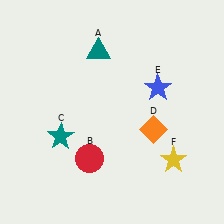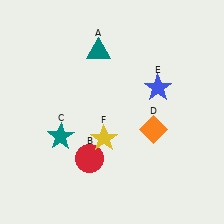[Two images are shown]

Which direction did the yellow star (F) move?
The yellow star (F) moved left.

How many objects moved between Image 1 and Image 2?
1 object moved between the two images.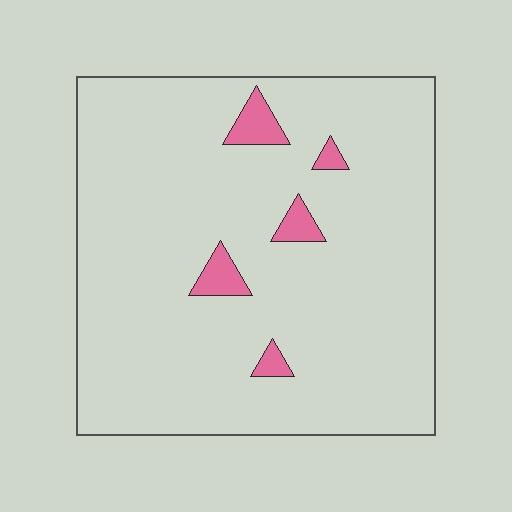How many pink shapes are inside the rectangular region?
5.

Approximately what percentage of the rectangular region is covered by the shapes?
Approximately 5%.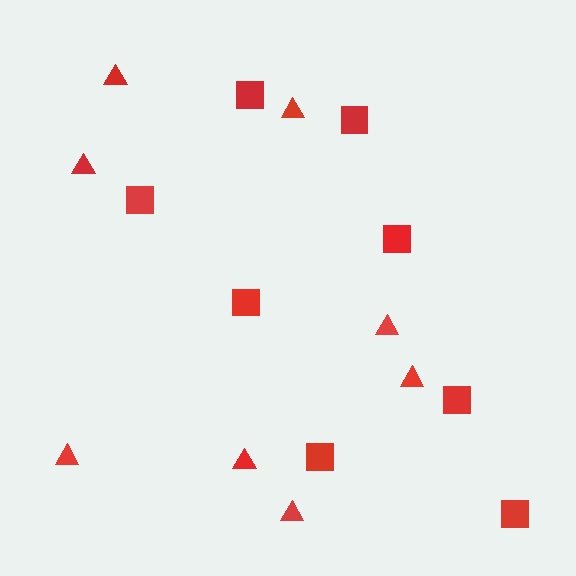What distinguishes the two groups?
There are 2 groups: one group of triangles (8) and one group of squares (8).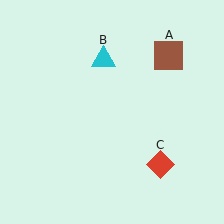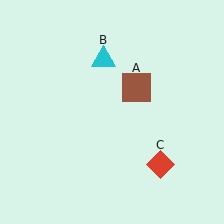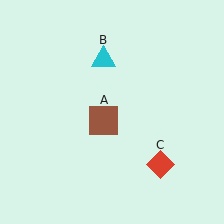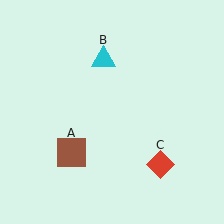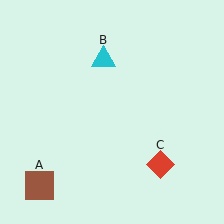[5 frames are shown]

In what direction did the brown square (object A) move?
The brown square (object A) moved down and to the left.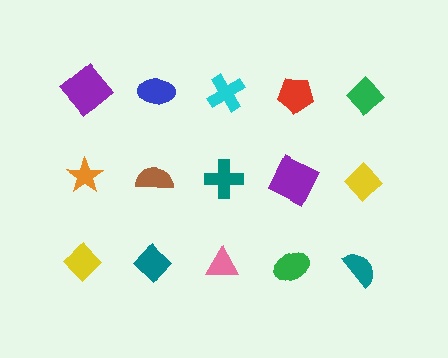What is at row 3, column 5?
A teal semicircle.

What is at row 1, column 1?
A purple diamond.